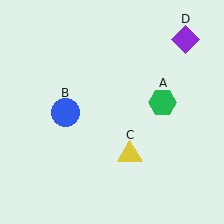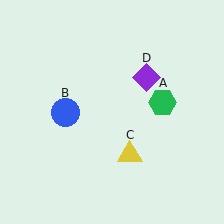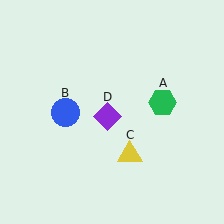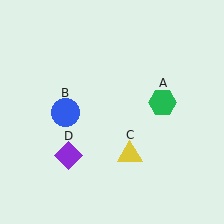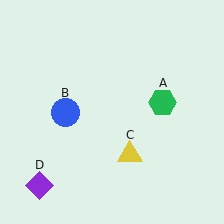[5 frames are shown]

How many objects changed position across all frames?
1 object changed position: purple diamond (object D).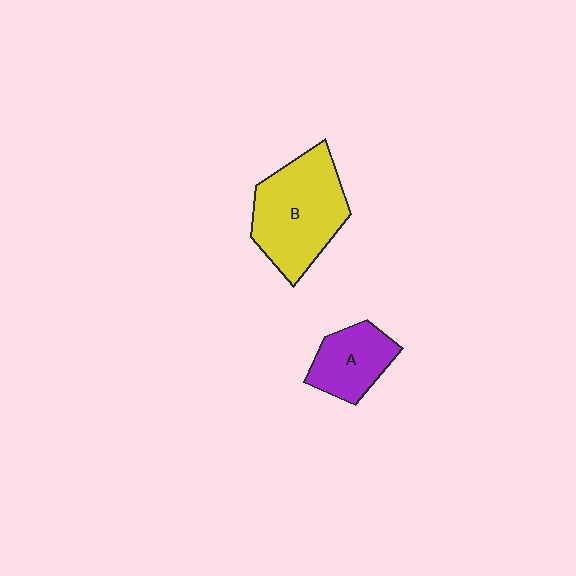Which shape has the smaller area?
Shape A (purple).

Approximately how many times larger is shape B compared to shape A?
Approximately 1.8 times.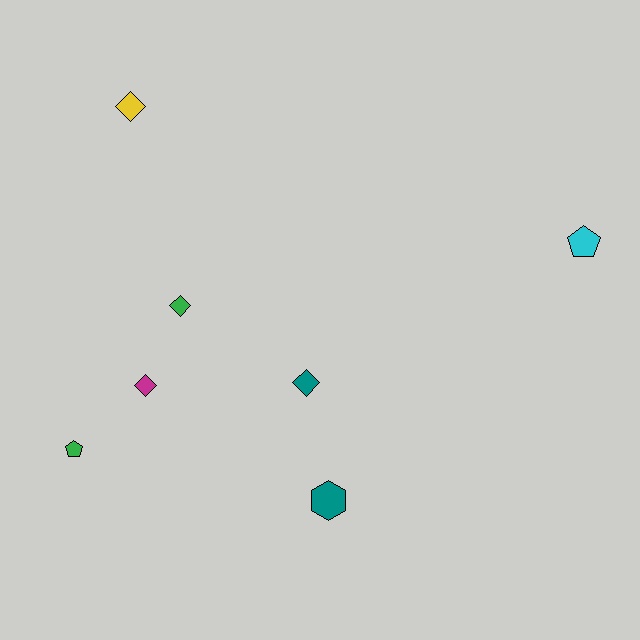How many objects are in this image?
There are 7 objects.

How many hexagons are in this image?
There is 1 hexagon.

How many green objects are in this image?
There are 2 green objects.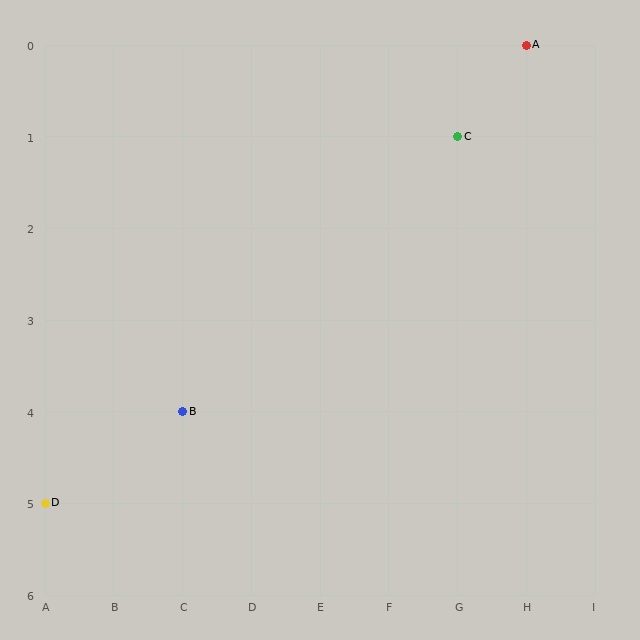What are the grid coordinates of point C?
Point C is at grid coordinates (G, 1).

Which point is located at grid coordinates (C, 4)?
Point B is at (C, 4).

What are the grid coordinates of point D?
Point D is at grid coordinates (A, 5).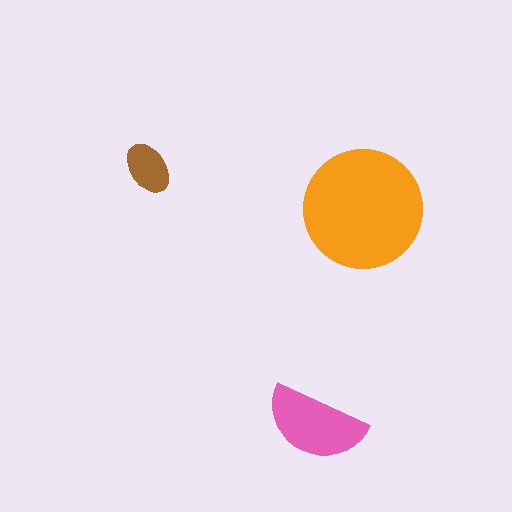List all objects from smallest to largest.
The brown ellipse, the pink semicircle, the orange circle.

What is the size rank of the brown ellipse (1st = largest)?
3rd.